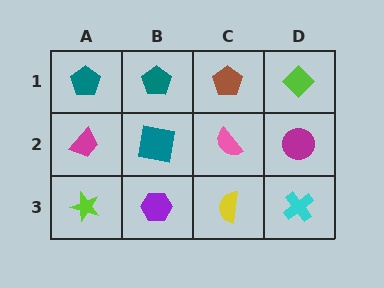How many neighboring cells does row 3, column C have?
3.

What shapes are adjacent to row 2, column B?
A teal pentagon (row 1, column B), a purple hexagon (row 3, column B), a magenta trapezoid (row 2, column A), a pink semicircle (row 2, column C).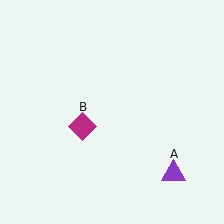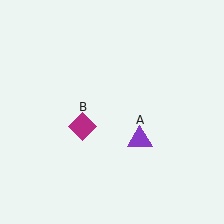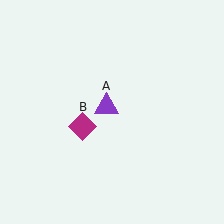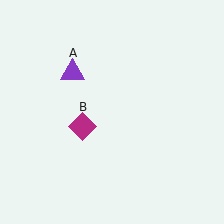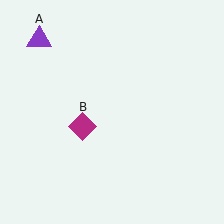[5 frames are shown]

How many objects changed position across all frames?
1 object changed position: purple triangle (object A).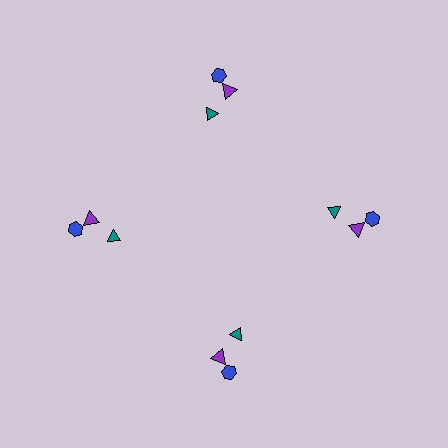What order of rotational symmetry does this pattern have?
This pattern has 4-fold rotational symmetry.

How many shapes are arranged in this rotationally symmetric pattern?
There are 12 shapes, arranged in 4 groups of 3.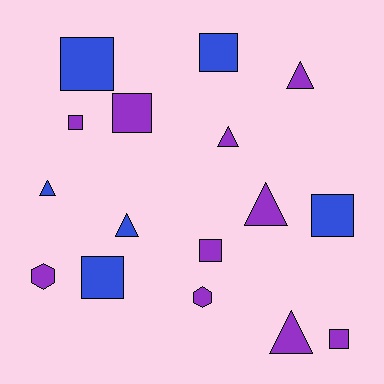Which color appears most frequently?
Purple, with 10 objects.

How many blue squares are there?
There are 4 blue squares.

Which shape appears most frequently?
Square, with 8 objects.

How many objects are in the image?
There are 16 objects.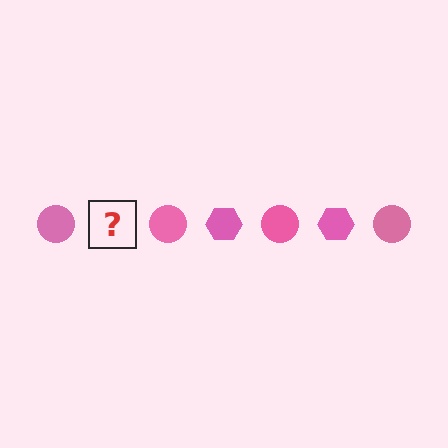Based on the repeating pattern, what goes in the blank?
The blank should be a pink hexagon.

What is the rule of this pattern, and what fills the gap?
The rule is that the pattern cycles through circle, hexagon shapes in pink. The gap should be filled with a pink hexagon.